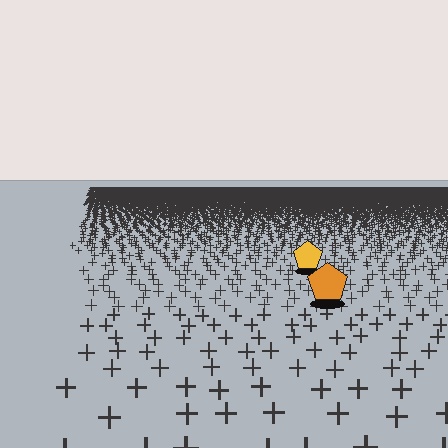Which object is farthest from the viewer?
The yellow pentagon is farthest from the viewer. It appears smaller and the ground texture around it is denser.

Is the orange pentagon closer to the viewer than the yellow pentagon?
Yes. The orange pentagon is closer — you can tell from the texture gradient: the ground texture is coarser near it.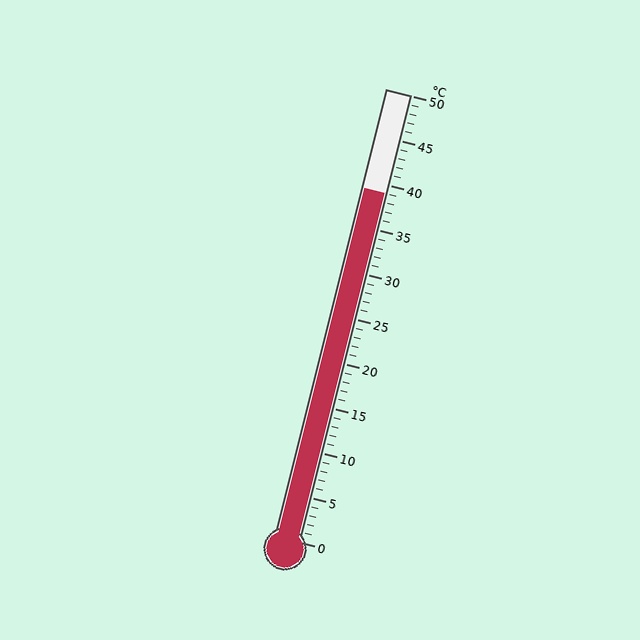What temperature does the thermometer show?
The thermometer shows approximately 39°C.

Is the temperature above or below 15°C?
The temperature is above 15°C.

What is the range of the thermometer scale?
The thermometer scale ranges from 0°C to 50°C.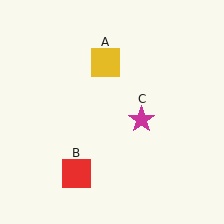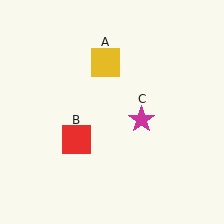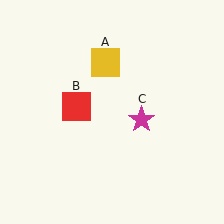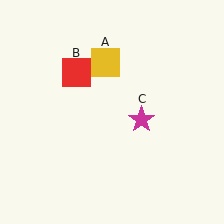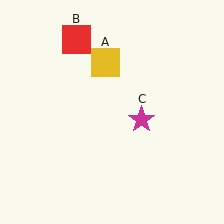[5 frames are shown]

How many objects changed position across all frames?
1 object changed position: red square (object B).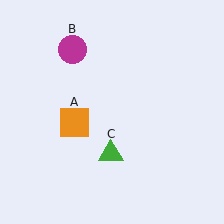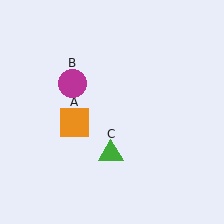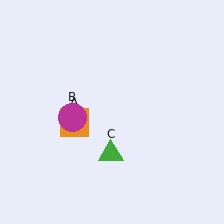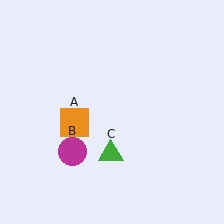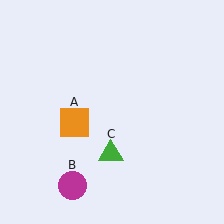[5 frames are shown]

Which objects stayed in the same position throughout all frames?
Orange square (object A) and green triangle (object C) remained stationary.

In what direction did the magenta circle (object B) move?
The magenta circle (object B) moved down.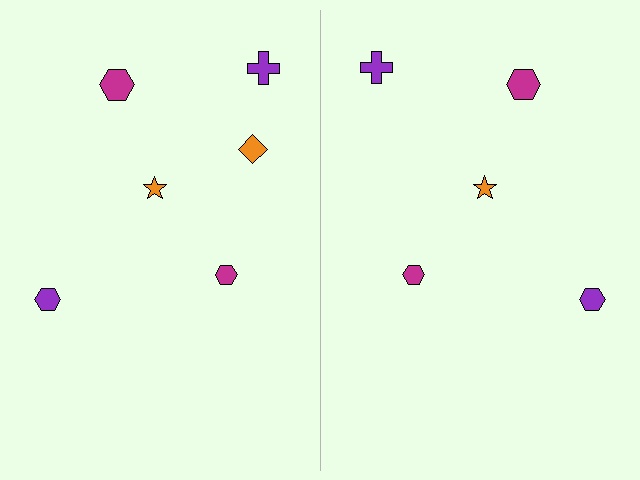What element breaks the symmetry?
A orange diamond is missing from the right side.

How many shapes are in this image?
There are 11 shapes in this image.